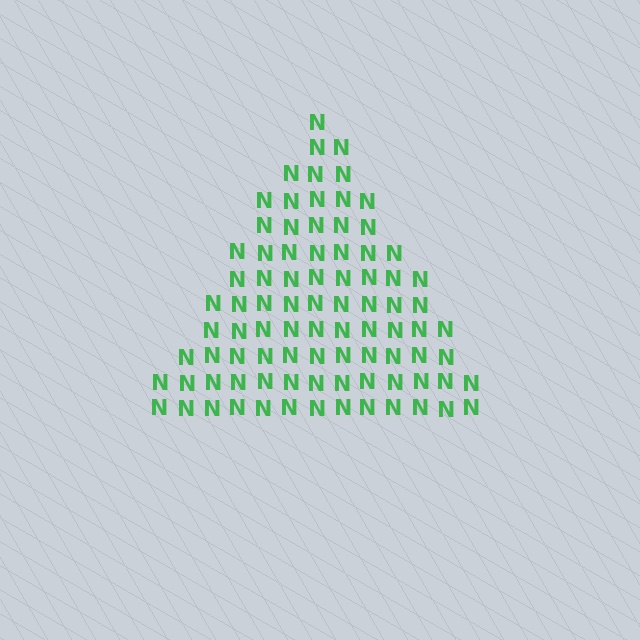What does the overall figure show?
The overall figure shows a triangle.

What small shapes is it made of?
It is made of small letter N's.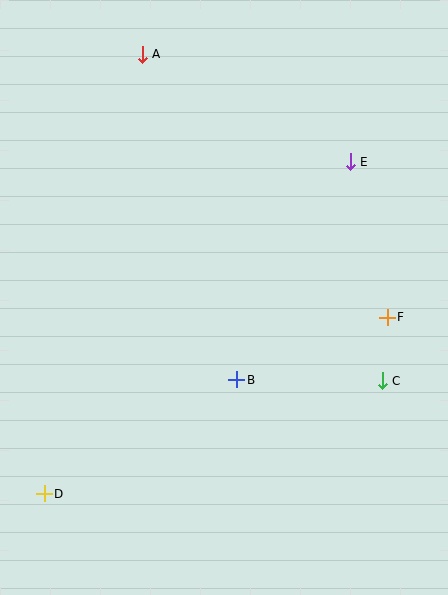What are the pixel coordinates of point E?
Point E is at (350, 162).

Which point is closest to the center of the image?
Point B at (237, 380) is closest to the center.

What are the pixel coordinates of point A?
Point A is at (142, 54).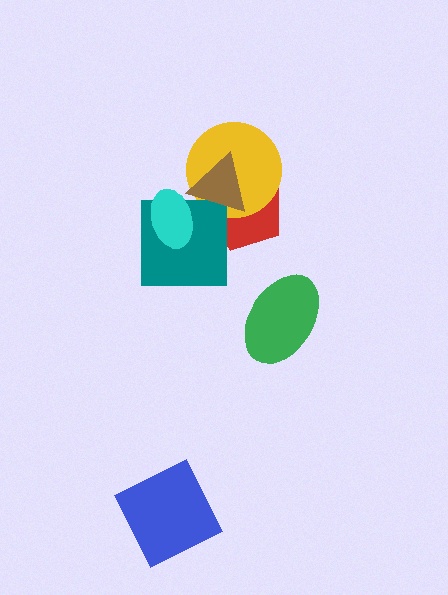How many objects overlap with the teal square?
3 objects overlap with the teal square.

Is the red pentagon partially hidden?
Yes, it is partially covered by another shape.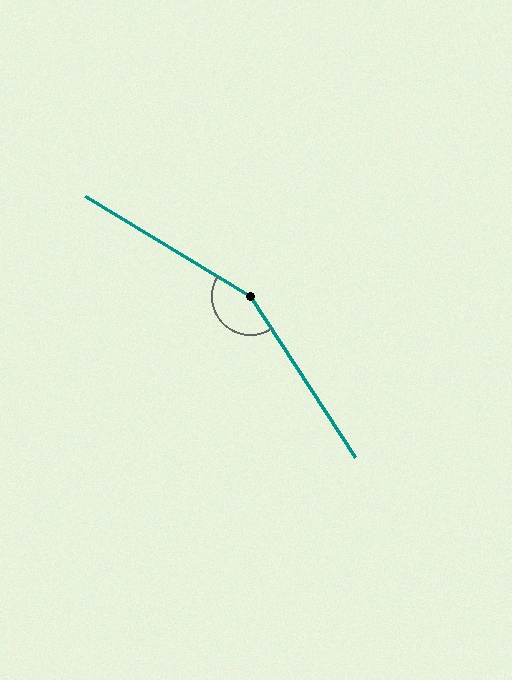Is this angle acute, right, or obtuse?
It is obtuse.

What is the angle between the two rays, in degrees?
Approximately 154 degrees.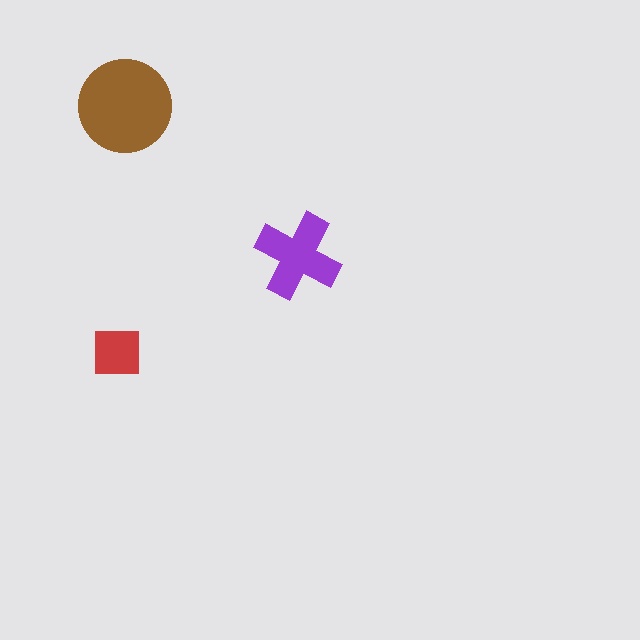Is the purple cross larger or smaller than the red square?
Larger.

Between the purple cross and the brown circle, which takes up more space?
The brown circle.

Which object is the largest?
The brown circle.